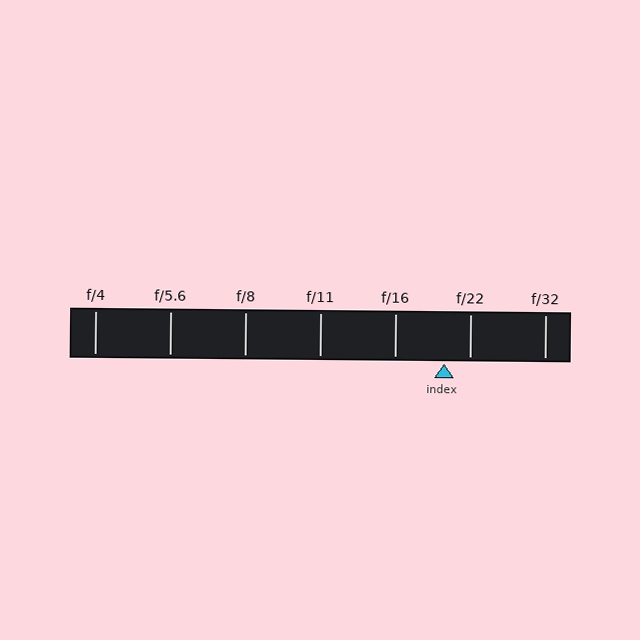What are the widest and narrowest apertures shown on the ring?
The widest aperture shown is f/4 and the narrowest is f/32.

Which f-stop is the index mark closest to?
The index mark is closest to f/22.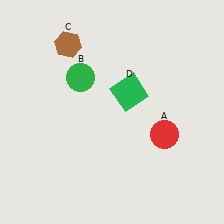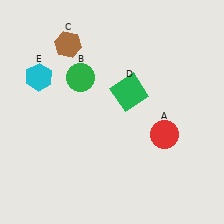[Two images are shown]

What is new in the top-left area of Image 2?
A cyan hexagon (E) was added in the top-left area of Image 2.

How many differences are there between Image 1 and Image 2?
There is 1 difference between the two images.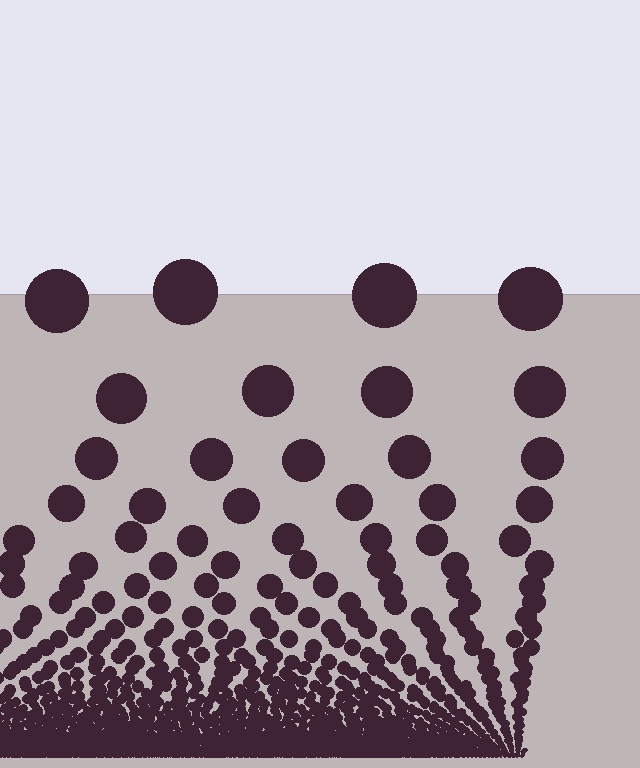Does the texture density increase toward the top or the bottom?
Density increases toward the bottom.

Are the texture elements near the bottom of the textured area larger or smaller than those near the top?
Smaller. The gradient is inverted — elements near the bottom are smaller and denser.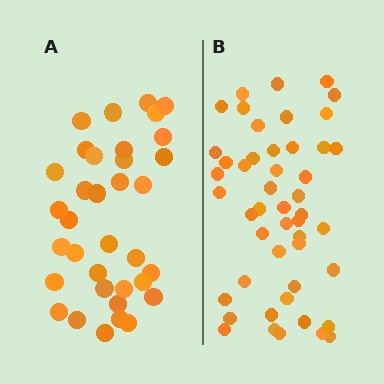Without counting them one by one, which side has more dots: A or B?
Region B (the right region) has more dots.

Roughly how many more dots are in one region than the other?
Region B has approximately 15 more dots than region A.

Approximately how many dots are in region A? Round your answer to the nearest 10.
About 40 dots. (The exact count is 35, which rounds to 40.)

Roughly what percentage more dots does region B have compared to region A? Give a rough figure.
About 35% more.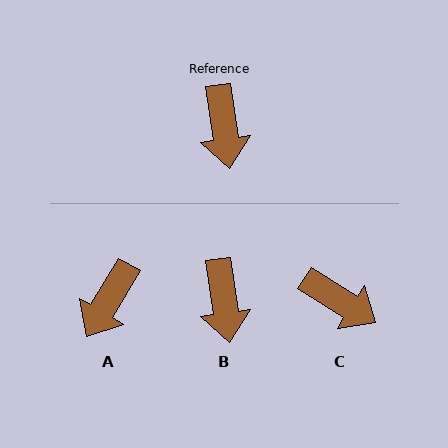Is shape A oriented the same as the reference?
No, it is off by about 38 degrees.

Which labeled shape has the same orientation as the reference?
B.